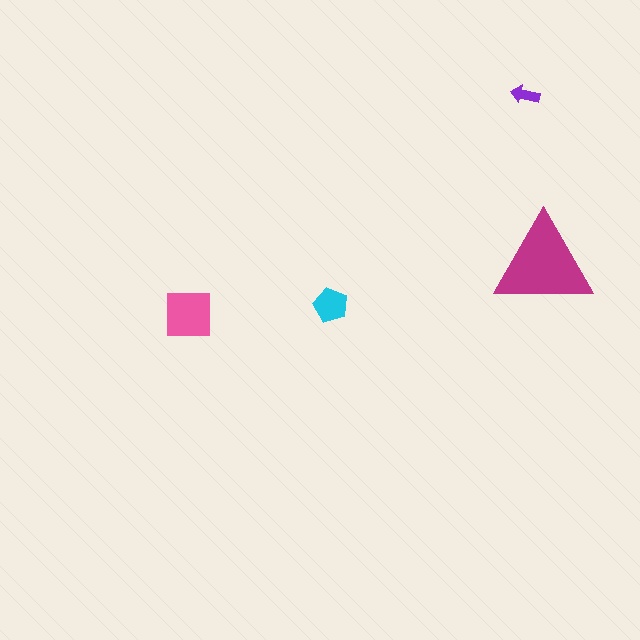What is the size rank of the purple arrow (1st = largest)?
4th.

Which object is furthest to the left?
The pink square is leftmost.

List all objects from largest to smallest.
The magenta triangle, the pink square, the cyan pentagon, the purple arrow.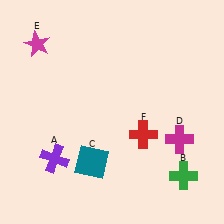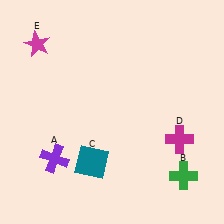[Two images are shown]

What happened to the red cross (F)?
The red cross (F) was removed in Image 2. It was in the bottom-right area of Image 1.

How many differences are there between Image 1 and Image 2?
There is 1 difference between the two images.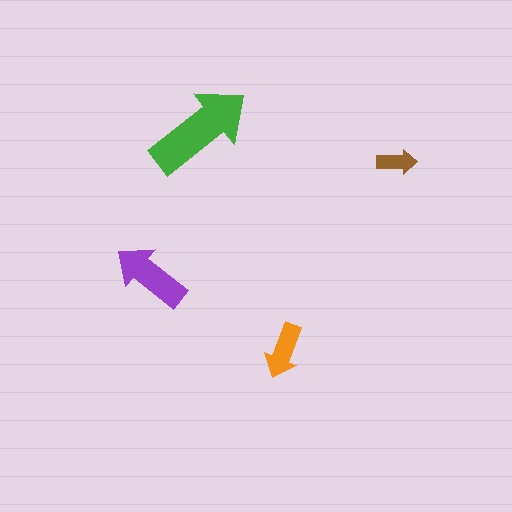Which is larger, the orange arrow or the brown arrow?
The orange one.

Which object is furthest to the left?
The purple arrow is leftmost.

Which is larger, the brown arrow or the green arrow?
The green one.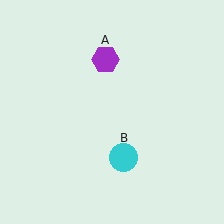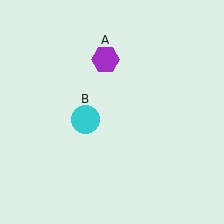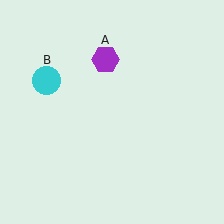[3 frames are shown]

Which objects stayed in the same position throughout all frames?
Purple hexagon (object A) remained stationary.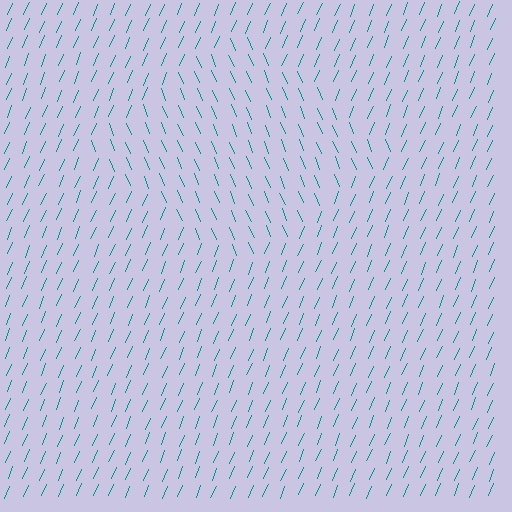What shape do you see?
I see a diamond.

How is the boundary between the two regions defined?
The boundary is defined purely by a change in line orientation (approximately 45 degrees difference). All lines are the same color and thickness.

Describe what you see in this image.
The image is filled with small teal line segments. A diamond region in the image has lines oriented differently from the surrounding lines, creating a visible texture boundary.